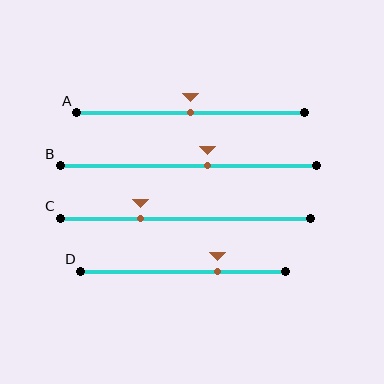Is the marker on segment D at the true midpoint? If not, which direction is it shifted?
No, the marker on segment D is shifted to the right by about 17% of the segment length.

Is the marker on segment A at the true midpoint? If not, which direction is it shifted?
Yes, the marker on segment A is at the true midpoint.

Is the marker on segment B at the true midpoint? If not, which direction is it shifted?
No, the marker on segment B is shifted to the right by about 8% of the segment length.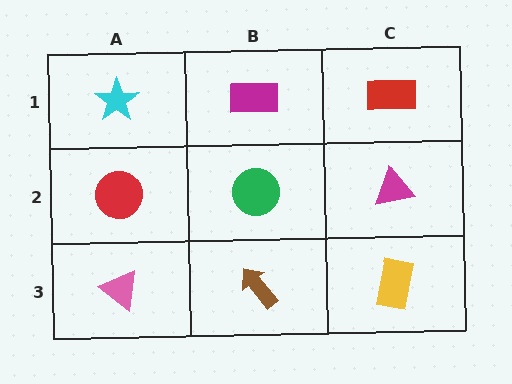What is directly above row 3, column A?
A red circle.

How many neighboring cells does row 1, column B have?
3.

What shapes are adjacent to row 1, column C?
A magenta triangle (row 2, column C), a magenta rectangle (row 1, column B).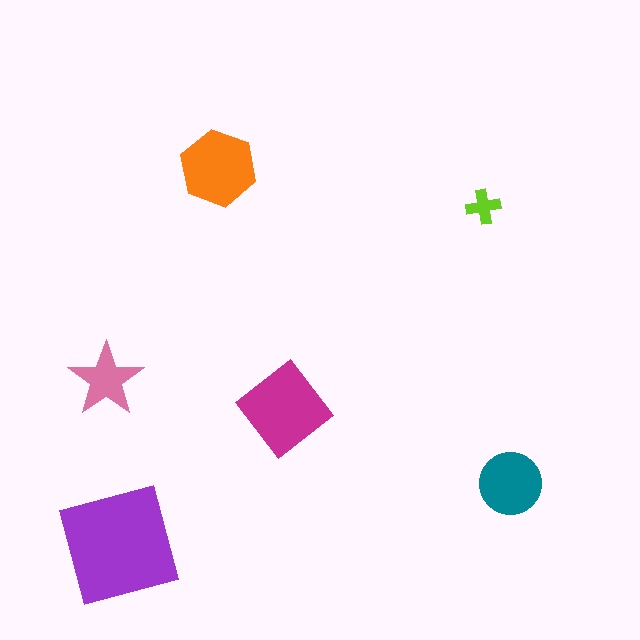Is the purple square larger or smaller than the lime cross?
Larger.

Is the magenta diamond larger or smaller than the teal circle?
Larger.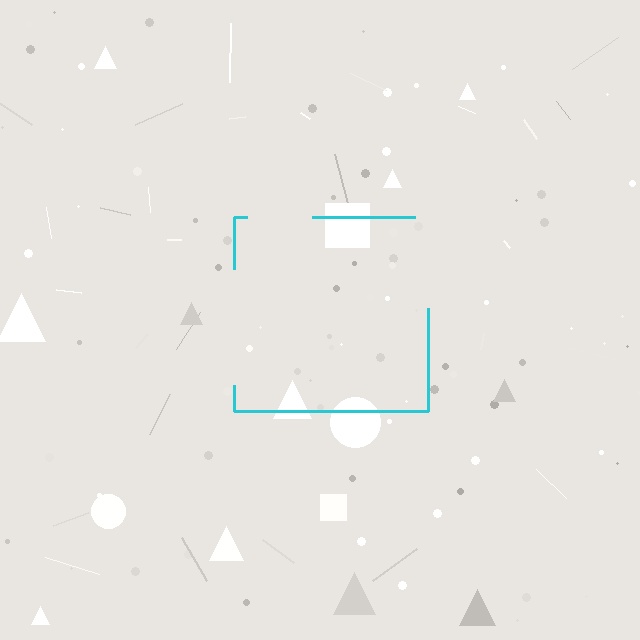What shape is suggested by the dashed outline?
The dashed outline suggests a square.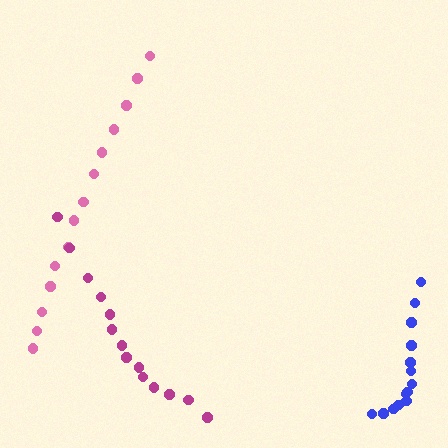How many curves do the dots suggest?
There are 3 distinct paths.